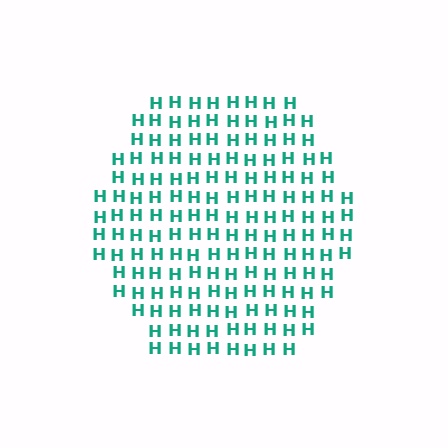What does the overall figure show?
The overall figure shows a hexagon.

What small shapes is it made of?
It is made of small letter H's.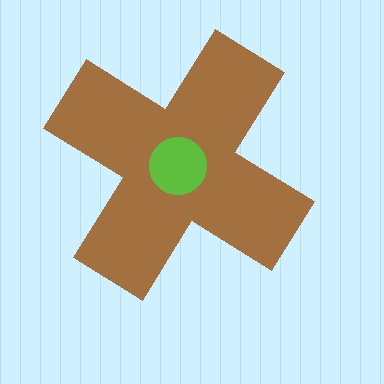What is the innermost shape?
The lime circle.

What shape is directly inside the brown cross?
The lime circle.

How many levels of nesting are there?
2.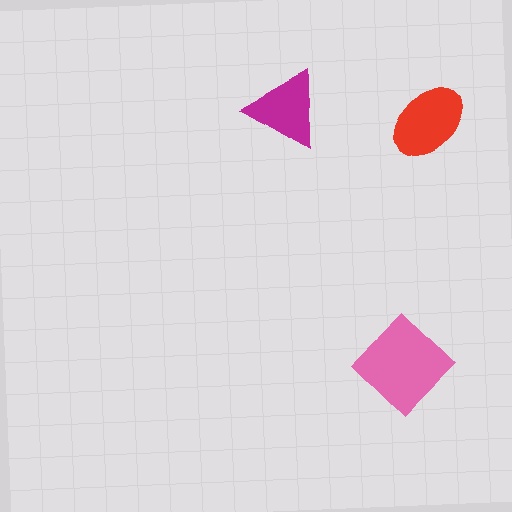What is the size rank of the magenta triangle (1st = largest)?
3rd.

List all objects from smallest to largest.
The magenta triangle, the red ellipse, the pink diamond.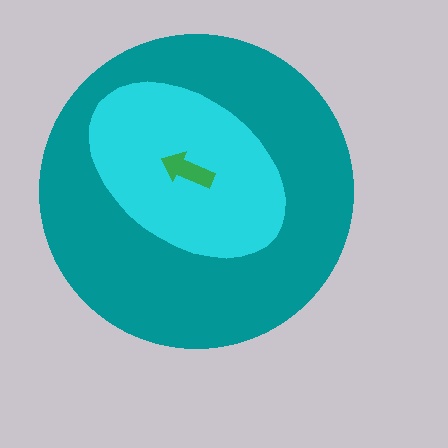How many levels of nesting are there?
3.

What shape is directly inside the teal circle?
The cyan ellipse.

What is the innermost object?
The green arrow.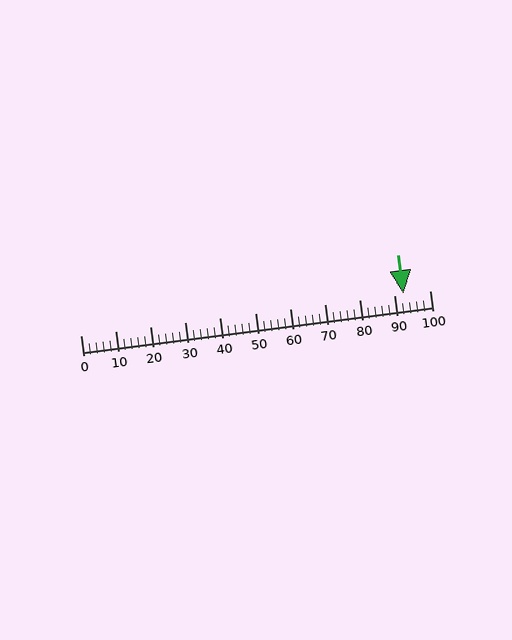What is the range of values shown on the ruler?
The ruler shows values from 0 to 100.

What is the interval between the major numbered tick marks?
The major tick marks are spaced 10 units apart.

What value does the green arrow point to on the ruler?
The green arrow points to approximately 92.